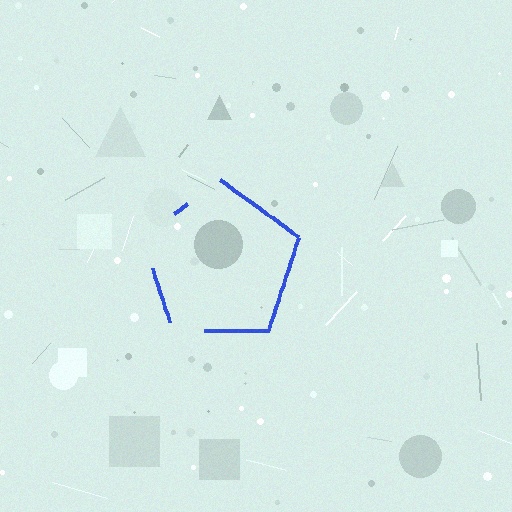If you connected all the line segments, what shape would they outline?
They would outline a pentagon.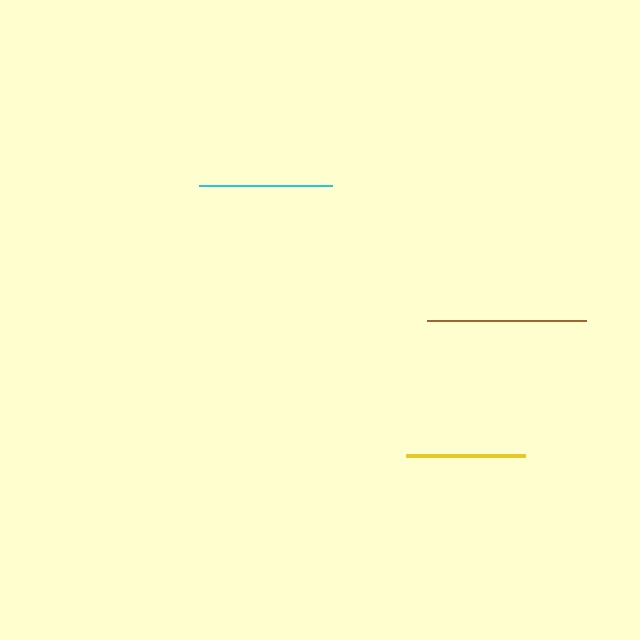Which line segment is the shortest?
The yellow line is the shortest at approximately 119 pixels.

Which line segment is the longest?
The brown line is the longest at approximately 160 pixels.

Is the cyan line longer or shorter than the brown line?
The brown line is longer than the cyan line.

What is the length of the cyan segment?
The cyan segment is approximately 133 pixels long.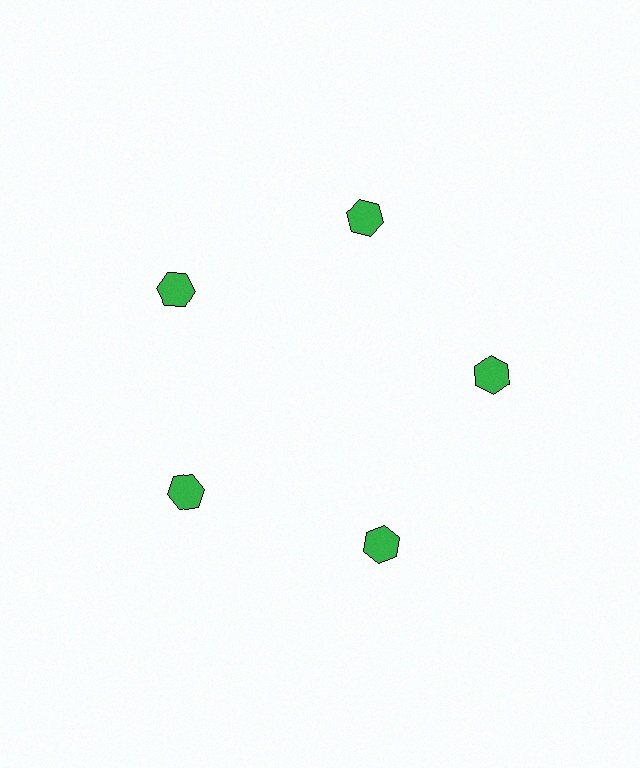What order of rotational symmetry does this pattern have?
This pattern has 5-fold rotational symmetry.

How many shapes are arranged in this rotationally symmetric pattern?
There are 5 shapes, arranged in 5 groups of 1.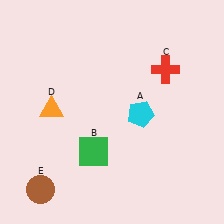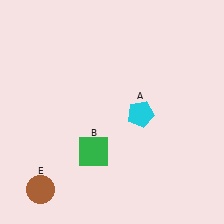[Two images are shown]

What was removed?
The orange triangle (D), the red cross (C) were removed in Image 2.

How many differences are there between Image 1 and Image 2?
There are 2 differences between the two images.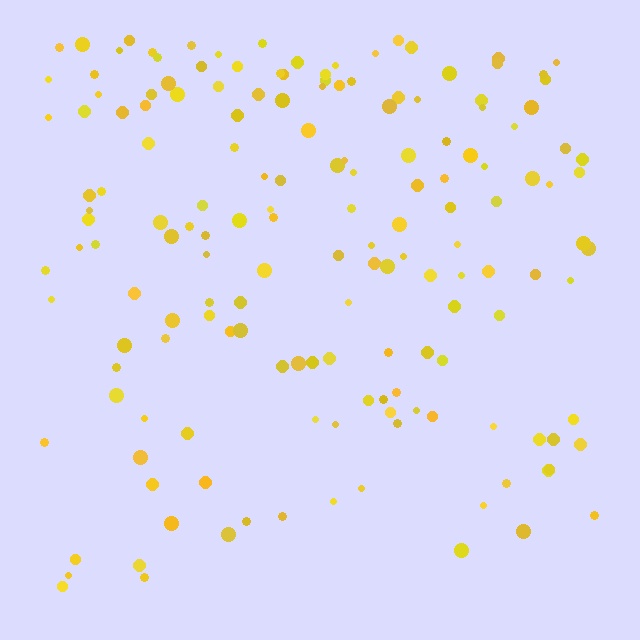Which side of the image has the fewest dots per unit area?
The bottom.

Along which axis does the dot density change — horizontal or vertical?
Vertical.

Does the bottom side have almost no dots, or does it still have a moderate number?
Still a moderate number, just noticeably fewer than the top.